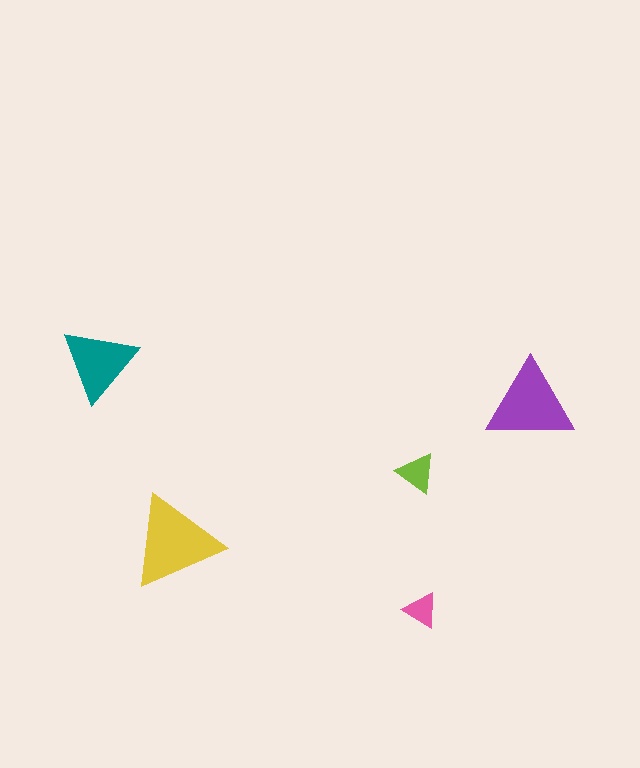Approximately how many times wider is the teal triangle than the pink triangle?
About 2 times wider.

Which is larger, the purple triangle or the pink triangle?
The purple one.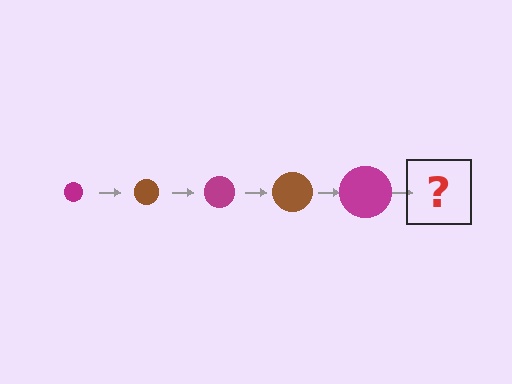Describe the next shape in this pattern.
It should be a brown circle, larger than the previous one.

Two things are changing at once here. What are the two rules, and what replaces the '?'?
The two rules are that the circle grows larger each step and the color cycles through magenta and brown. The '?' should be a brown circle, larger than the previous one.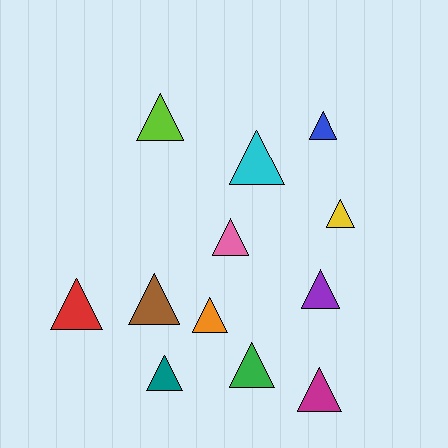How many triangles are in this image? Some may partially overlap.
There are 12 triangles.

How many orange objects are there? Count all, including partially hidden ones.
There is 1 orange object.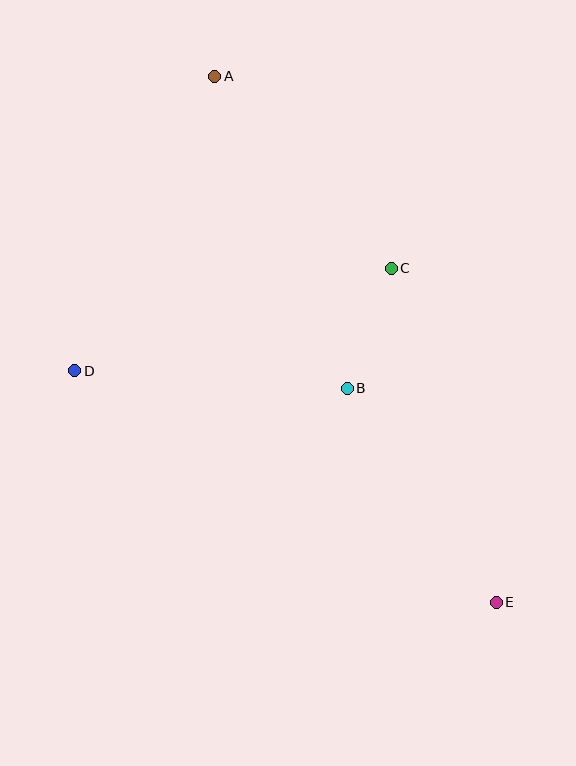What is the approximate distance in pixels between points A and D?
The distance between A and D is approximately 326 pixels.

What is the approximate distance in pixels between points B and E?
The distance between B and E is approximately 261 pixels.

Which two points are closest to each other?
Points B and C are closest to each other.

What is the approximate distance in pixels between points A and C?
The distance between A and C is approximately 261 pixels.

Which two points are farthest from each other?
Points A and E are farthest from each other.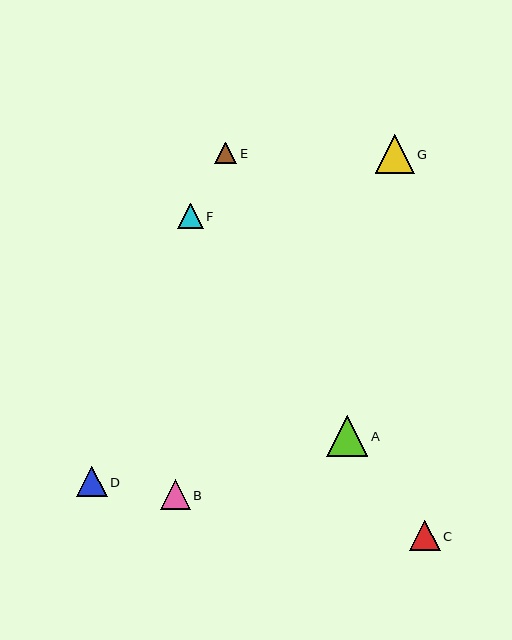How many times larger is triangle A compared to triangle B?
Triangle A is approximately 1.4 times the size of triangle B.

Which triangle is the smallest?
Triangle E is the smallest with a size of approximately 22 pixels.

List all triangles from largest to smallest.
From largest to smallest: A, G, C, D, B, F, E.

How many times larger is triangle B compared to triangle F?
Triangle B is approximately 1.2 times the size of triangle F.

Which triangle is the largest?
Triangle A is the largest with a size of approximately 41 pixels.